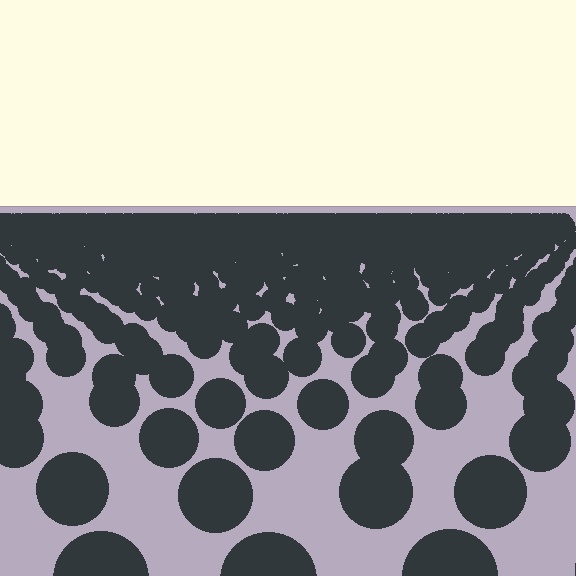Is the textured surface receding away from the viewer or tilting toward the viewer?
The surface is receding away from the viewer. Texture elements get smaller and denser toward the top.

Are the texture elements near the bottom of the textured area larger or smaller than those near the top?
Larger. Near the bottom, elements are closer to the viewer and appear at a bigger on-screen size.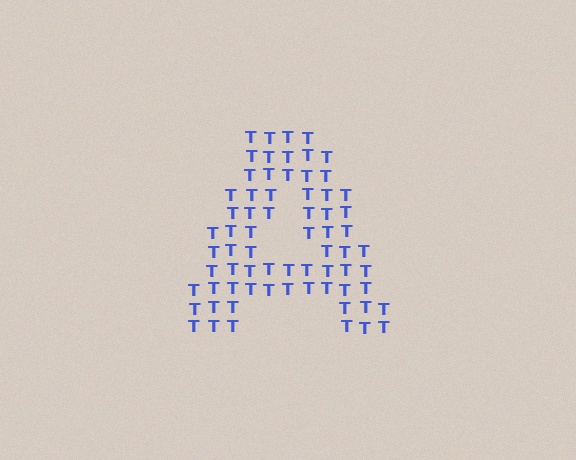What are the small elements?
The small elements are letter T's.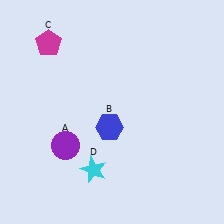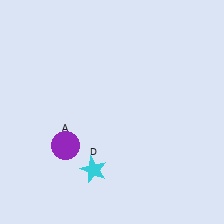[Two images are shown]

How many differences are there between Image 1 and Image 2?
There are 2 differences between the two images.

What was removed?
The magenta pentagon (C), the blue hexagon (B) were removed in Image 2.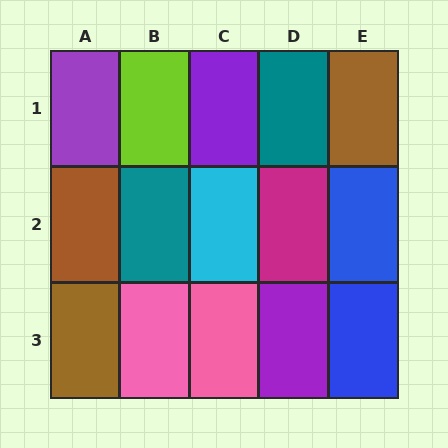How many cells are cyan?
1 cell is cyan.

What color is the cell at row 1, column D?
Teal.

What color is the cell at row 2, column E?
Blue.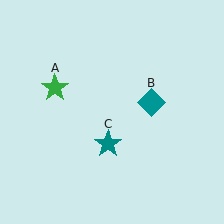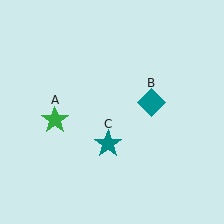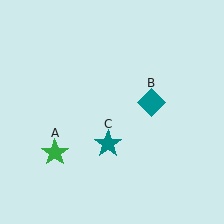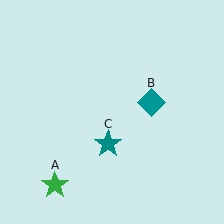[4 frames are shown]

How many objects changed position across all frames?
1 object changed position: green star (object A).